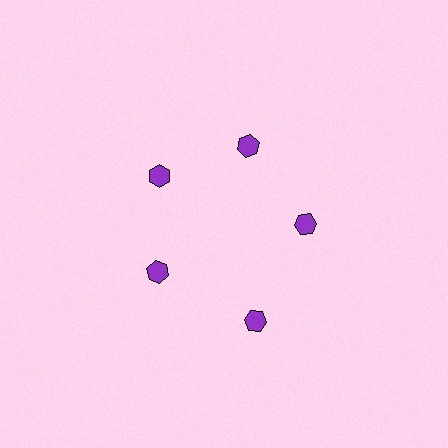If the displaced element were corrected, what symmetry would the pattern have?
It would have 5-fold rotational symmetry — the pattern would map onto itself every 72 degrees.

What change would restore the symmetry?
The symmetry would be restored by moving it inward, back onto the ring so that all 5 hexagons sit at equal angles and equal distance from the center.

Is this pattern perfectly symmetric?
No. The 5 purple hexagons are arranged in a ring, but one element near the 5 o'clock position is pushed outward from the center, breaking the 5-fold rotational symmetry.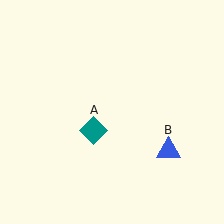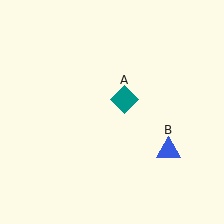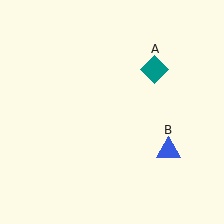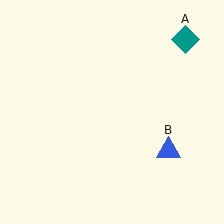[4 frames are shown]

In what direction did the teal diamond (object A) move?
The teal diamond (object A) moved up and to the right.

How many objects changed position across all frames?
1 object changed position: teal diamond (object A).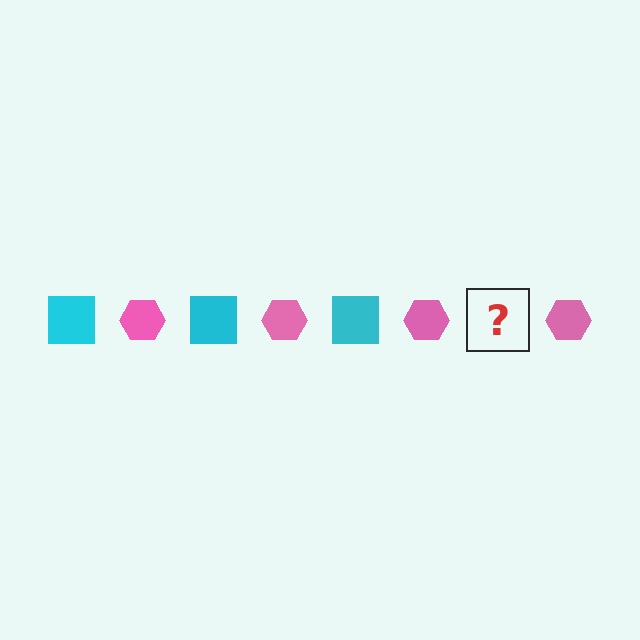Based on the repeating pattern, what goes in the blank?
The blank should be a cyan square.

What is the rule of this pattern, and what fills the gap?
The rule is that the pattern alternates between cyan square and pink hexagon. The gap should be filled with a cyan square.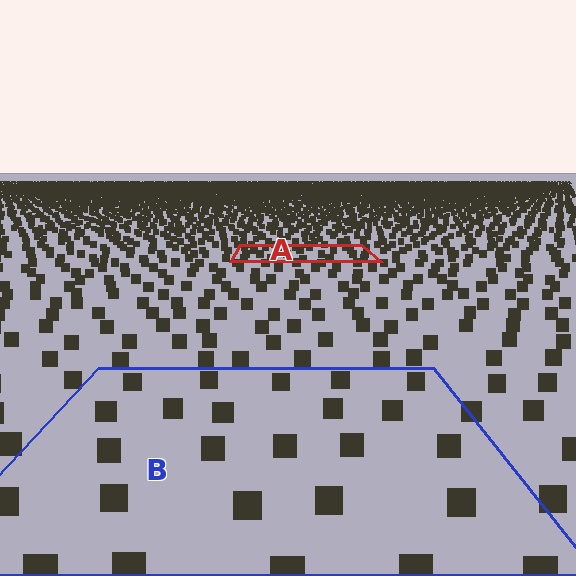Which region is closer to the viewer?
Region B is closer. The texture elements there are larger and more spread out.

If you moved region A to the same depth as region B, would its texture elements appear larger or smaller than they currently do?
They would appear larger. At a closer depth, the same texture elements are projected at a bigger on-screen size.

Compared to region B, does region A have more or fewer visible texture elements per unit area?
Region A has more texture elements per unit area — they are packed more densely because it is farther away.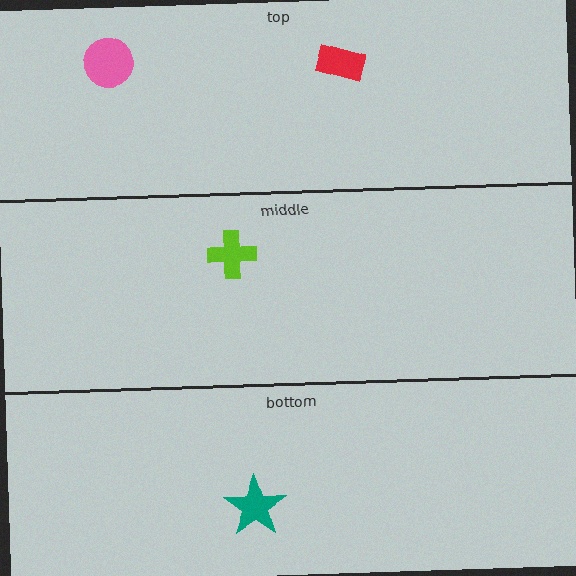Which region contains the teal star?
The bottom region.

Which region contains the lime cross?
The middle region.